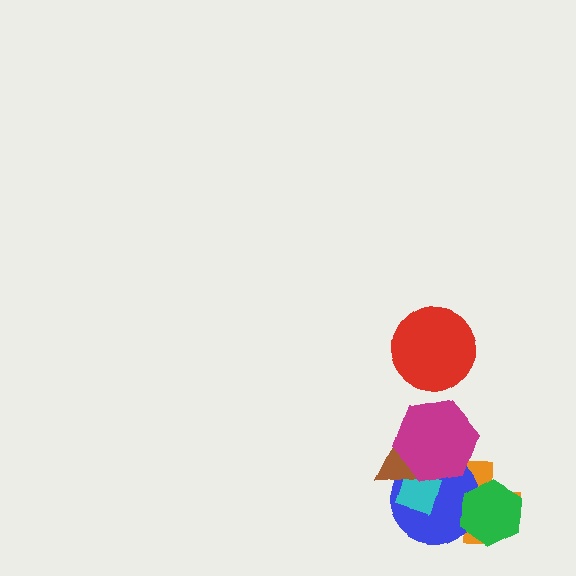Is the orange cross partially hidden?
Yes, it is partially covered by another shape.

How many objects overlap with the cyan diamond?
3 objects overlap with the cyan diamond.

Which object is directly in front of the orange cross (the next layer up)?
The blue circle is directly in front of the orange cross.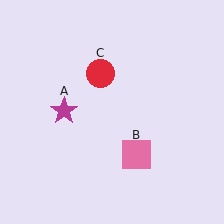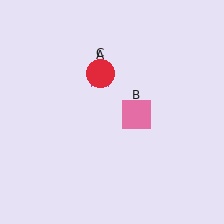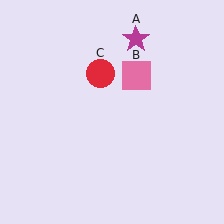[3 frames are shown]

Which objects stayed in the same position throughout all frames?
Red circle (object C) remained stationary.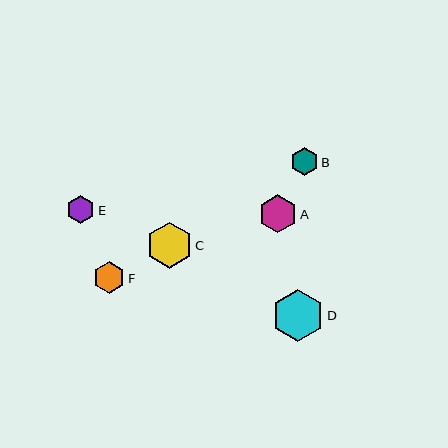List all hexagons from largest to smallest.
From largest to smallest: D, C, A, F, E, B.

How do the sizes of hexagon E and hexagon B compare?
Hexagon E and hexagon B are approximately the same size.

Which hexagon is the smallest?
Hexagon B is the smallest with a size of approximately 28 pixels.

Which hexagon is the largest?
Hexagon D is the largest with a size of approximately 51 pixels.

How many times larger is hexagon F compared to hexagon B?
Hexagon F is approximately 1.2 times the size of hexagon B.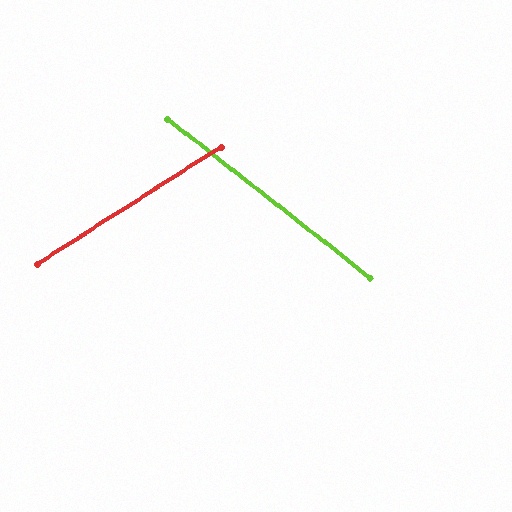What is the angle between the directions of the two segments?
Approximately 71 degrees.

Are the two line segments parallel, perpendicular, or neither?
Neither parallel nor perpendicular — they differ by about 71°.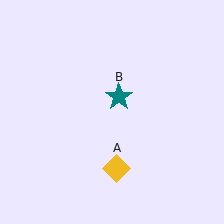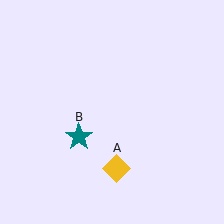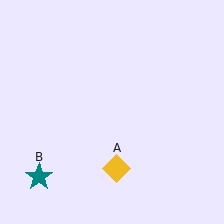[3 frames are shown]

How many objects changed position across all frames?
1 object changed position: teal star (object B).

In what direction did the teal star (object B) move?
The teal star (object B) moved down and to the left.